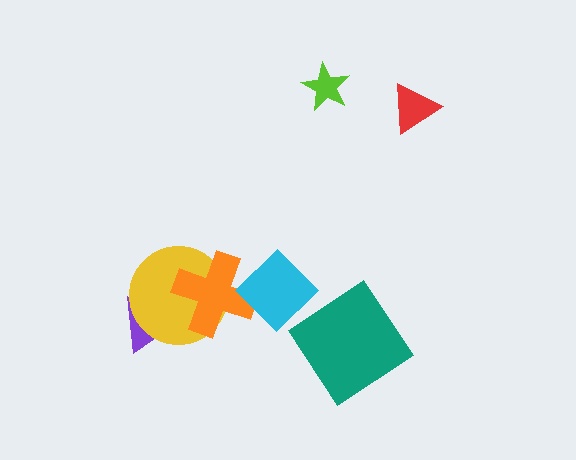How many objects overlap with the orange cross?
2 objects overlap with the orange cross.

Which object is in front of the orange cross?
The cyan diamond is in front of the orange cross.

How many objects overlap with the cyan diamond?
1 object overlaps with the cyan diamond.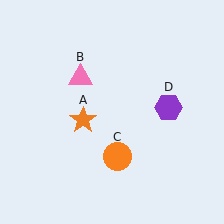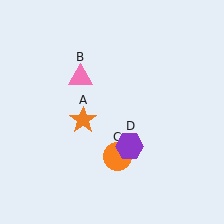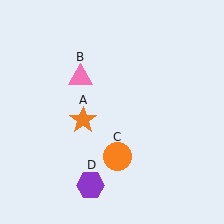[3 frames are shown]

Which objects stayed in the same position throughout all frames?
Orange star (object A) and pink triangle (object B) and orange circle (object C) remained stationary.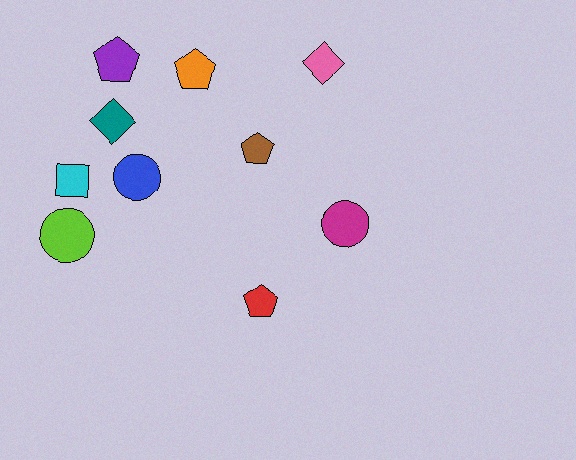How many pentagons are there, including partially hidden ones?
There are 4 pentagons.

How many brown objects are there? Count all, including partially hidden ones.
There is 1 brown object.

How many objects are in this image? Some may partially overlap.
There are 10 objects.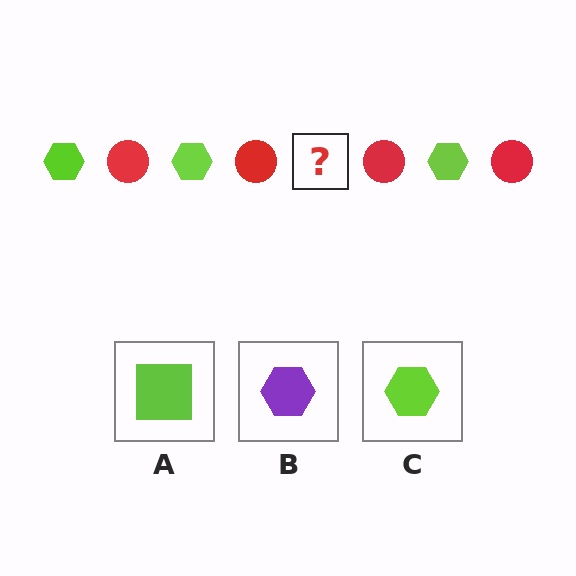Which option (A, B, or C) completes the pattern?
C.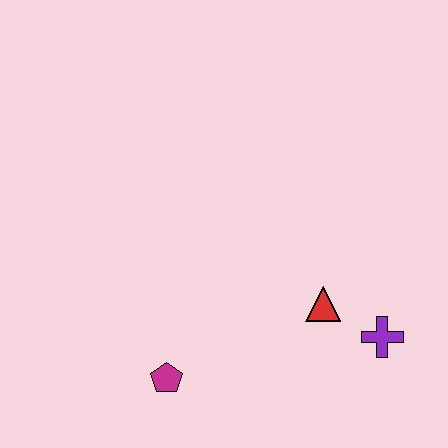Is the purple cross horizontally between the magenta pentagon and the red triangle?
No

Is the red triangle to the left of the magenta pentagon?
No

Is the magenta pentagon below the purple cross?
Yes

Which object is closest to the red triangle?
The purple cross is closest to the red triangle.